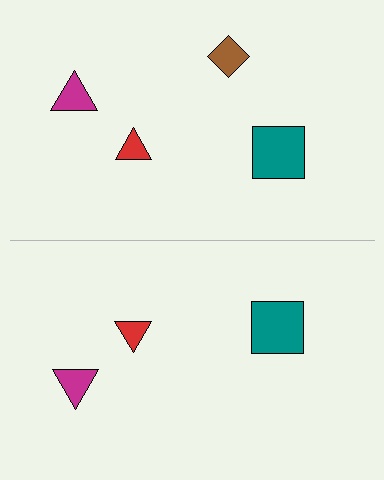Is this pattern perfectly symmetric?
No, the pattern is not perfectly symmetric. A brown diamond is missing from the bottom side.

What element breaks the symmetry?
A brown diamond is missing from the bottom side.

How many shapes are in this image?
There are 7 shapes in this image.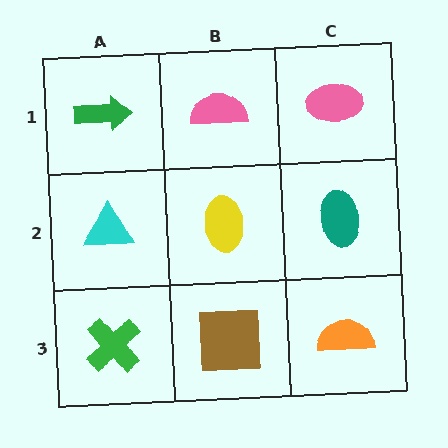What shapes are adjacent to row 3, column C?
A teal ellipse (row 2, column C), a brown square (row 3, column B).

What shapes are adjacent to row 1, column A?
A cyan triangle (row 2, column A), a pink semicircle (row 1, column B).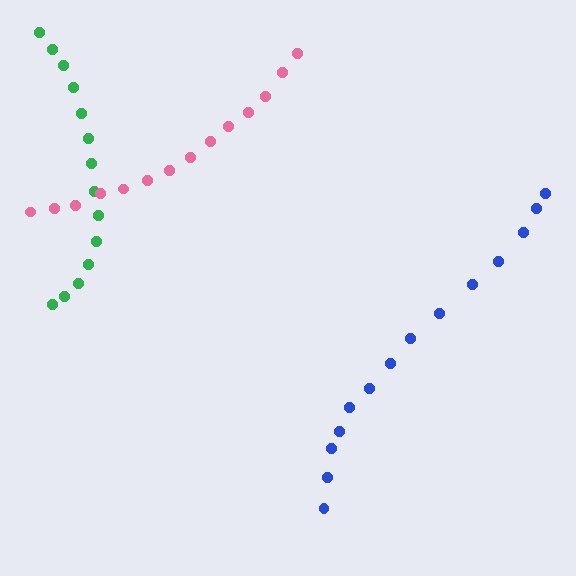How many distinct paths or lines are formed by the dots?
There are 3 distinct paths.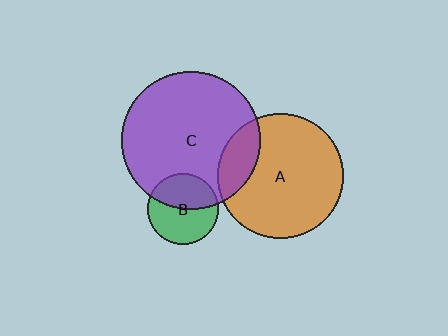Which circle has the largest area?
Circle C (purple).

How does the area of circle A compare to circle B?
Approximately 3.1 times.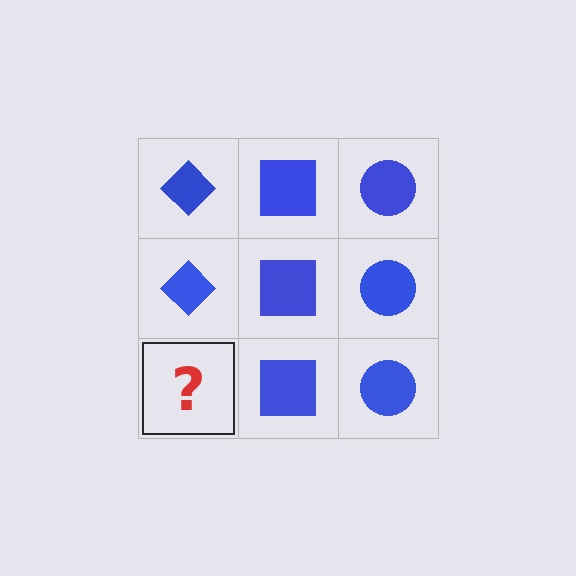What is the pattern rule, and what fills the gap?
The rule is that each column has a consistent shape. The gap should be filled with a blue diamond.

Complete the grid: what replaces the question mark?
The question mark should be replaced with a blue diamond.